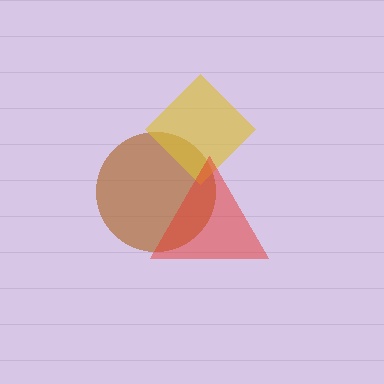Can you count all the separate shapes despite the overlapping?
Yes, there are 3 separate shapes.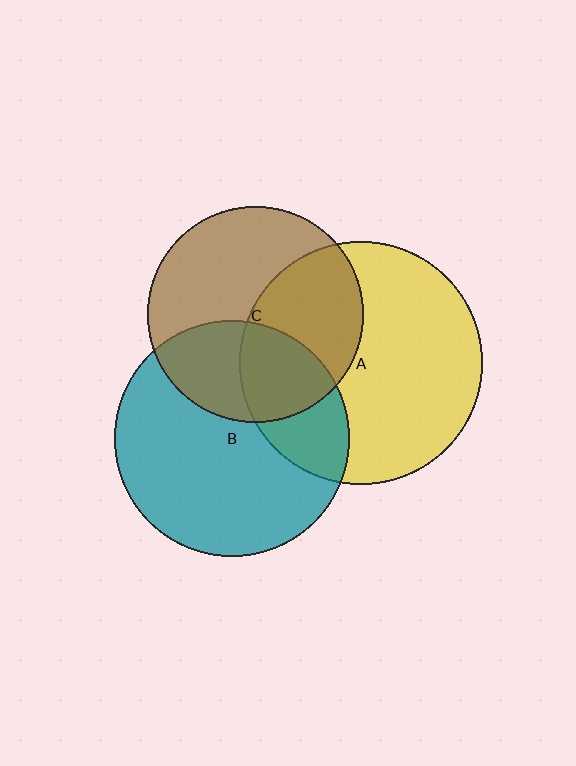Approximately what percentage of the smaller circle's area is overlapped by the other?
Approximately 45%.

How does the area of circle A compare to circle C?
Approximately 1.3 times.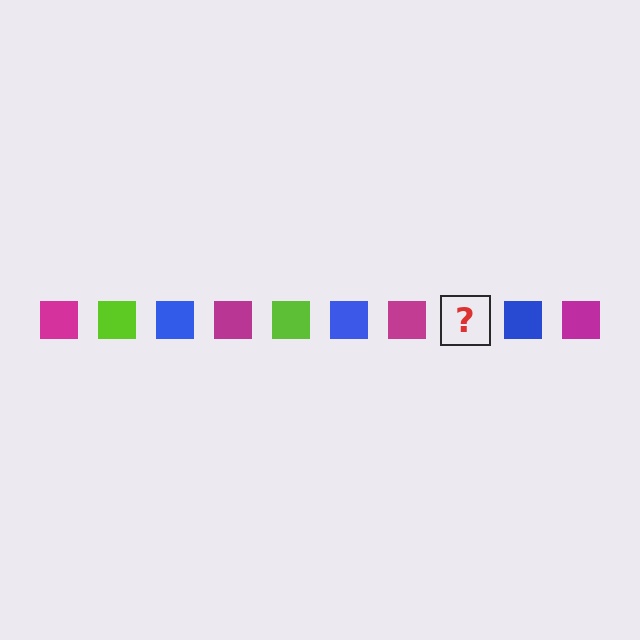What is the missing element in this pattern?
The missing element is a lime square.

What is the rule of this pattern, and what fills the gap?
The rule is that the pattern cycles through magenta, lime, blue squares. The gap should be filled with a lime square.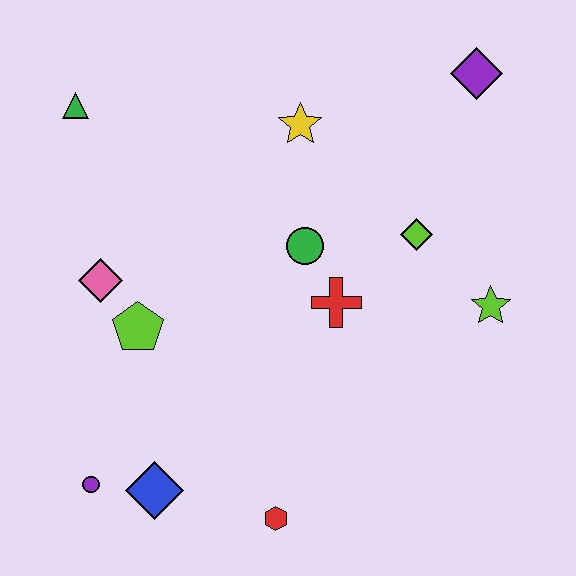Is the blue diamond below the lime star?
Yes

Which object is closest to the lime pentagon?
The pink diamond is closest to the lime pentagon.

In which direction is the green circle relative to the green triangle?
The green circle is to the right of the green triangle.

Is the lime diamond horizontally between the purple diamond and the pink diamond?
Yes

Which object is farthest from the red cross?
The green triangle is farthest from the red cross.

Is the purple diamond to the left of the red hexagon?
No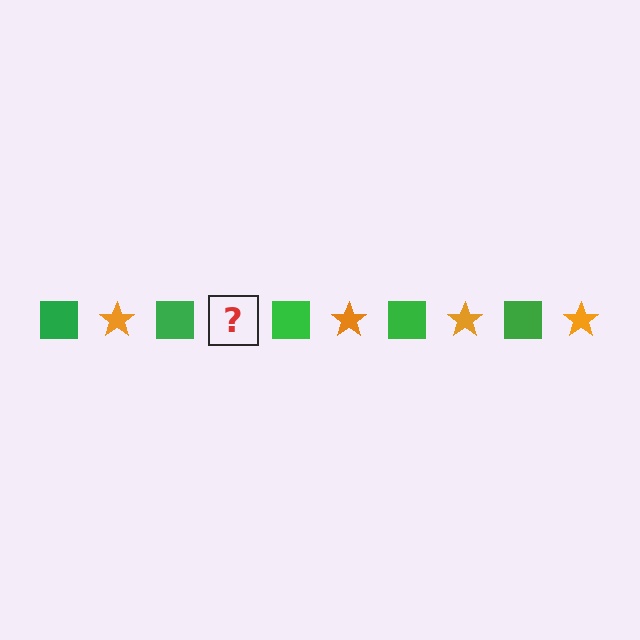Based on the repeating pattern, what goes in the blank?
The blank should be an orange star.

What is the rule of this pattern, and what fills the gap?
The rule is that the pattern alternates between green square and orange star. The gap should be filled with an orange star.